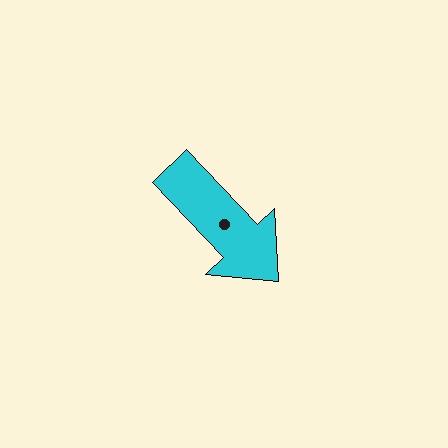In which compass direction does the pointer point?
Southeast.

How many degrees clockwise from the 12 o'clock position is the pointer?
Approximately 136 degrees.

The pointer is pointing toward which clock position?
Roughly 5 o'clock.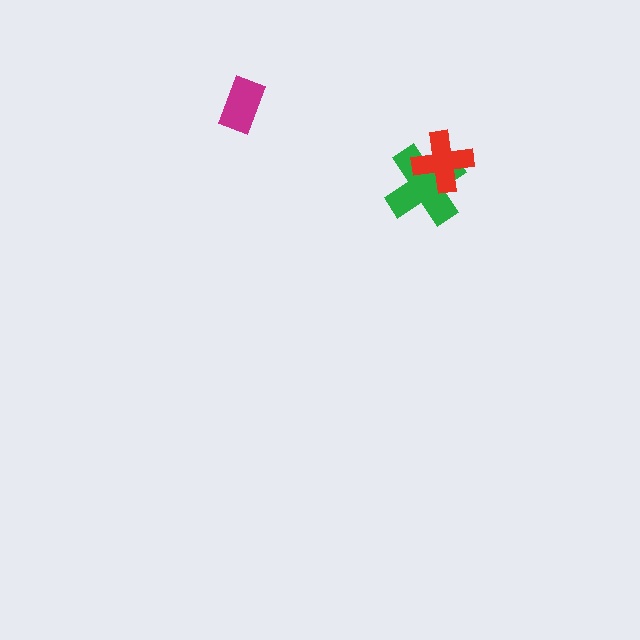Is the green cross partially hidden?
Yes, it is partially covered by another shape.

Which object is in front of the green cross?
The red cross is in front of the green cross.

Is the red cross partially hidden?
No, no other shape covers it.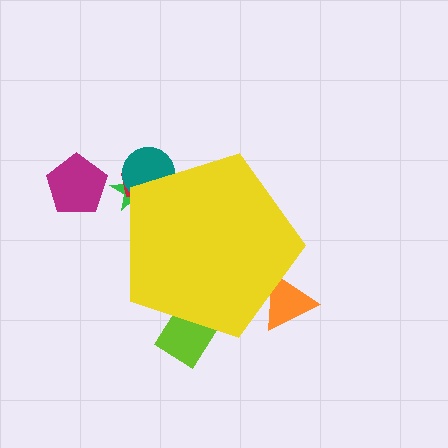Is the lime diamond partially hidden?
Yes, the lime diamond is partially hidden behind the yellow pentagon.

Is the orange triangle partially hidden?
Yes, the orange triangle is partially hidden behind the yellow pentagon.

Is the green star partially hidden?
Yes, the green star is partially hidden behind the yellow pentagon.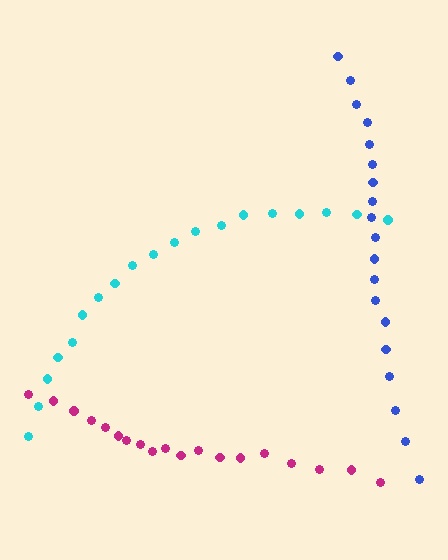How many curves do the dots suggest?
There are 3 distinct paths.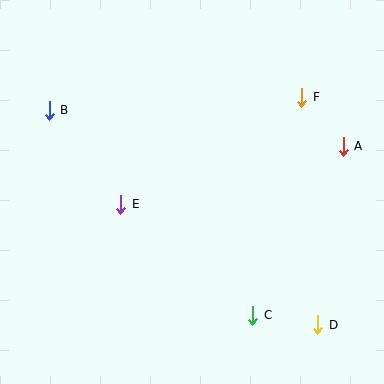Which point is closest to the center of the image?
Point E at (121, 204) is closest to the center.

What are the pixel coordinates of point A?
Point A is at (343, 146).